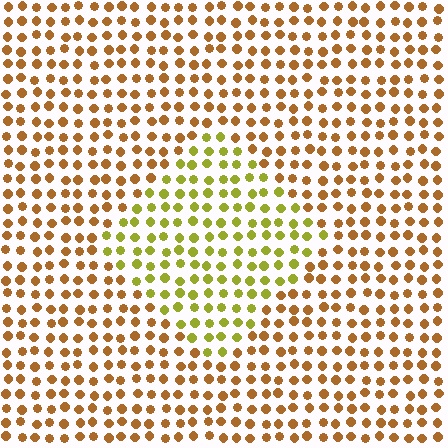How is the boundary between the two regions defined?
The boundary is defined purely by a slight shift in hue (about 39 degrees). Spacing, size, and orientation are identical on both sides.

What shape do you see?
I see a diamond.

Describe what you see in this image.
The image is filled with small brown elements in a uniform arrangement. A diamond-shaped region is visible where the elements are tinted to a slightly different hue, forming a subtle color boundary.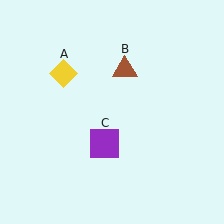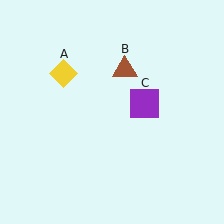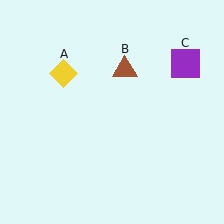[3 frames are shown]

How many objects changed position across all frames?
1 object changed position: purple square (object C).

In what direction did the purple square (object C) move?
The purple square (object C) moved up and to the right.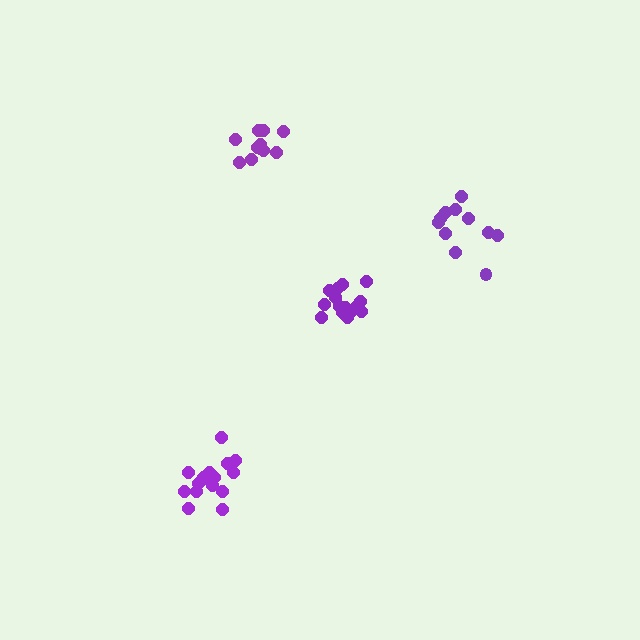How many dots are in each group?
Group 1: 16 dots, Group 2: 11 dots, Group 3: 11 dots, Group 4: 15 dots (53 total).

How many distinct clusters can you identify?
There are 4 distinct clusters.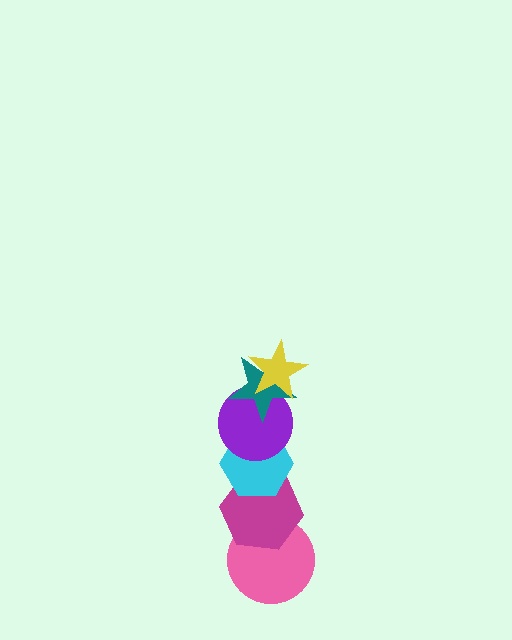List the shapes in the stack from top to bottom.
From top to bottom: the yellow star, the teal star, the purple circle, the cyan hexagon, the magenta hexagon, the pink circle.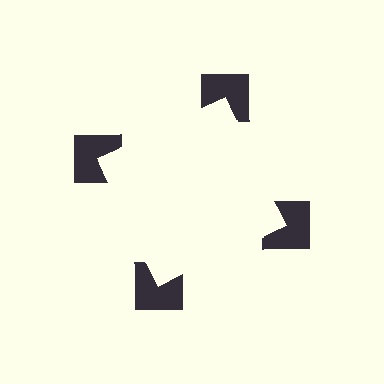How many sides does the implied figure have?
4 sides.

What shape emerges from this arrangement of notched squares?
An illusory square — its edges are inferred from the aligned wedge cuts in the notched squares, not physically drawn.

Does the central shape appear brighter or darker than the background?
It typically appears slightly brighter than the background, even though no actual brightness change is drawn.